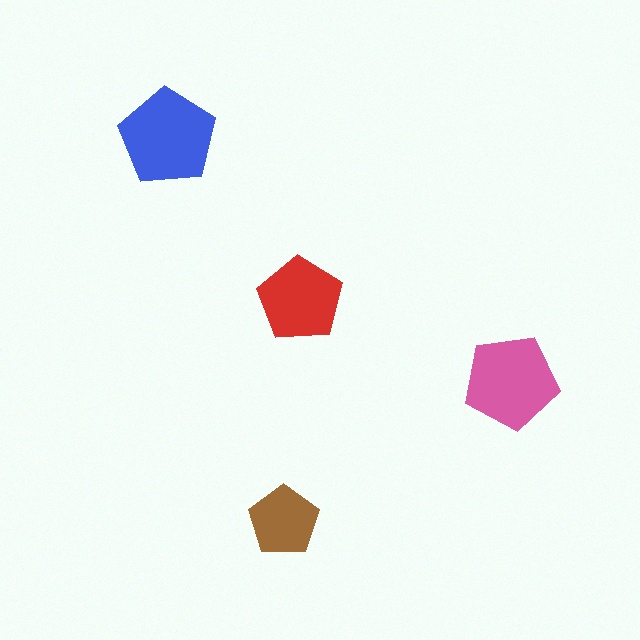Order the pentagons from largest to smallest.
the blue one, the pink one, the red one, the brown one.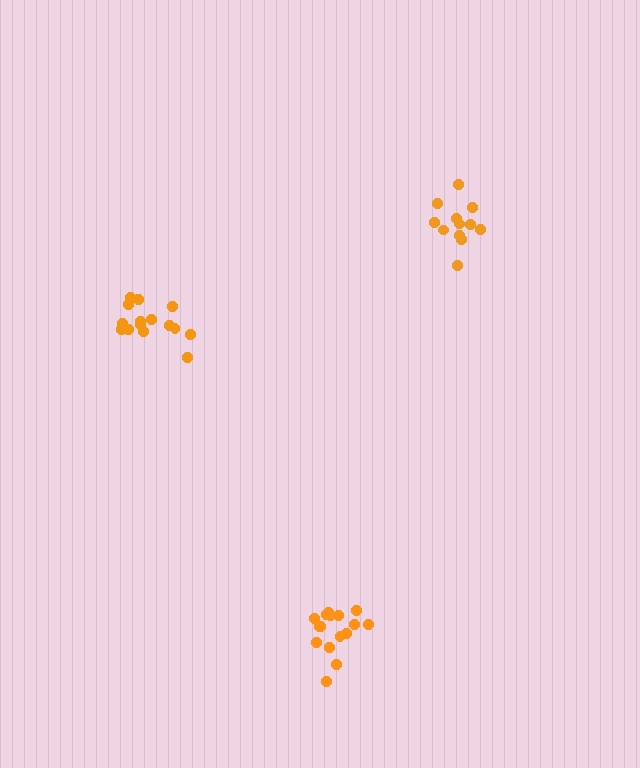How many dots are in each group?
Group 1: 16 dots, Group 2: 15 dots, Group 3: 12 dots (43 total).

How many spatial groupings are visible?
There are 3 spatial groupings.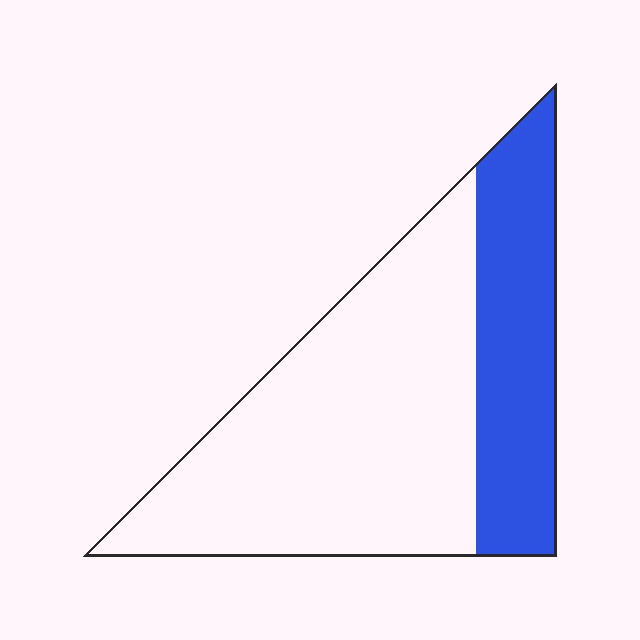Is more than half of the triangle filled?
No.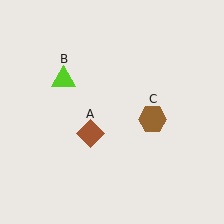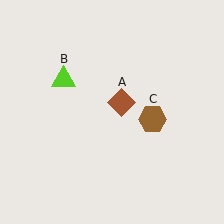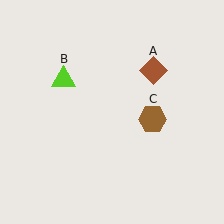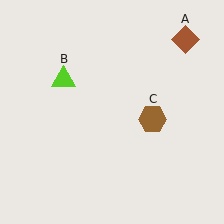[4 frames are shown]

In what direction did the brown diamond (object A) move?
The brown diamond (object A) moved up and to the right.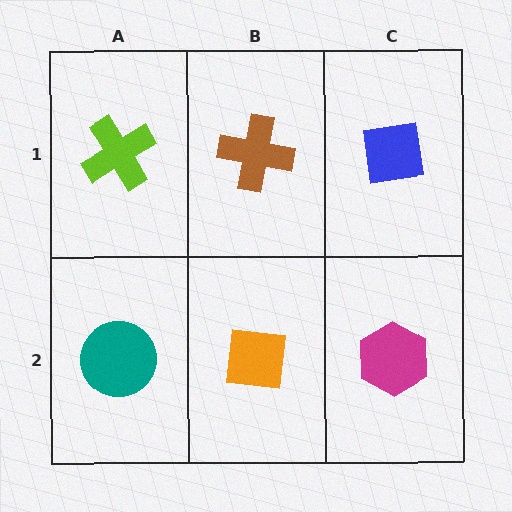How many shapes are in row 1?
3 shapes.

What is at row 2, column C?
A magenta hexagon.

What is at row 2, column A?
A teal circle.